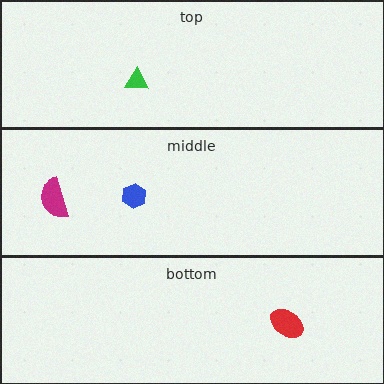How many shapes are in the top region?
1.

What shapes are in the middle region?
The magenta semicircle, the blue hexagon.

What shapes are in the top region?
The green triangle.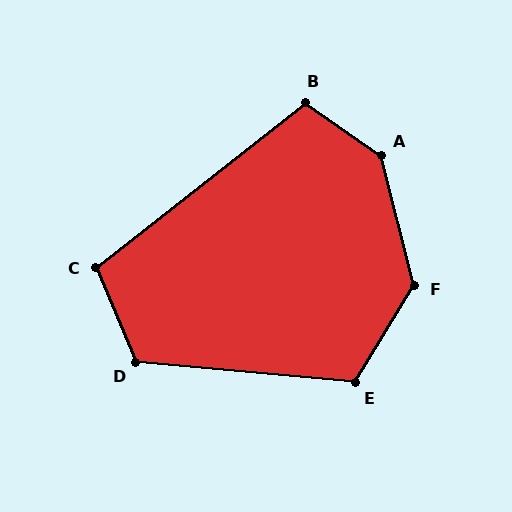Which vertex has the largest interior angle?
A, at approximately 139 degrees.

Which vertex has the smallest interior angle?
C, at approximately 105 degrees.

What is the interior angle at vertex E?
Approximately 116 degrees (obtuse).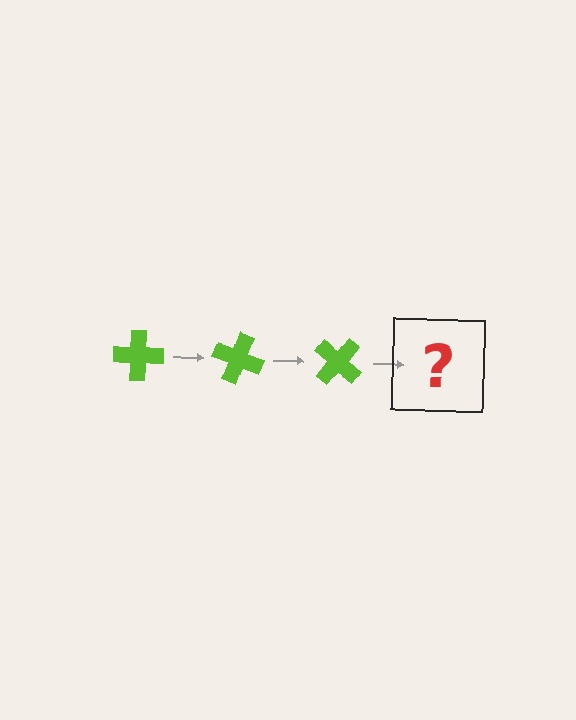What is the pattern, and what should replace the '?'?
The pattern is that the cross rotates 20 degrees each step. The '?' should be a lime cross rotated 60 degrees.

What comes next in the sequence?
The next element should be a lime cross rotated 60 degrees.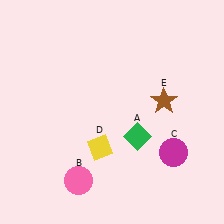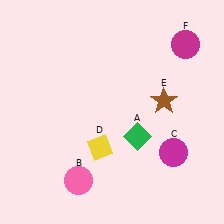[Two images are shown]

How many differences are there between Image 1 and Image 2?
There is 1 difference between the two images.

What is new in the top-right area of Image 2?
A magenta circle (F) was added in the top-right area of Image 2.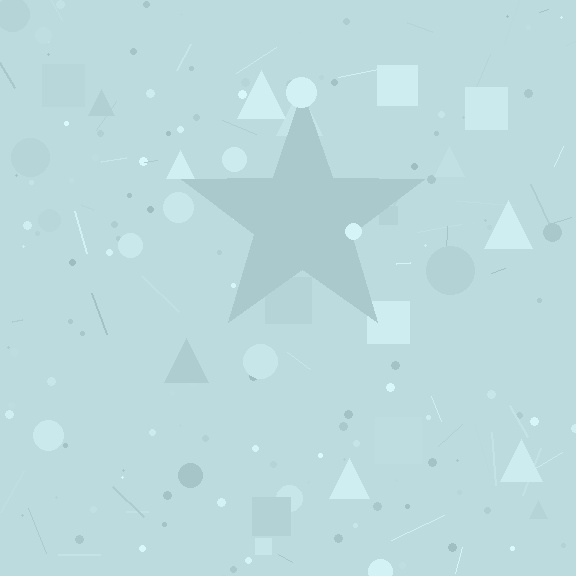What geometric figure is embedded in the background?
A star is embedded in the background.